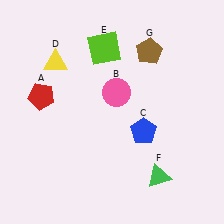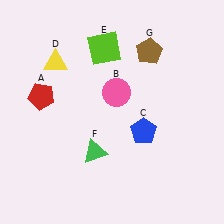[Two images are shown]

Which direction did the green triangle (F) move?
The green triangle (F) moved left.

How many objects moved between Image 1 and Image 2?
1 object moved between the two images.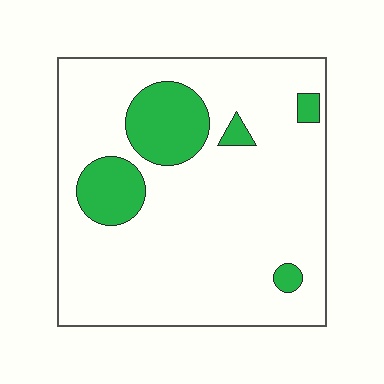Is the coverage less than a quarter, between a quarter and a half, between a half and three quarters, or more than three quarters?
Less than a quarter.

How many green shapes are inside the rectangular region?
5.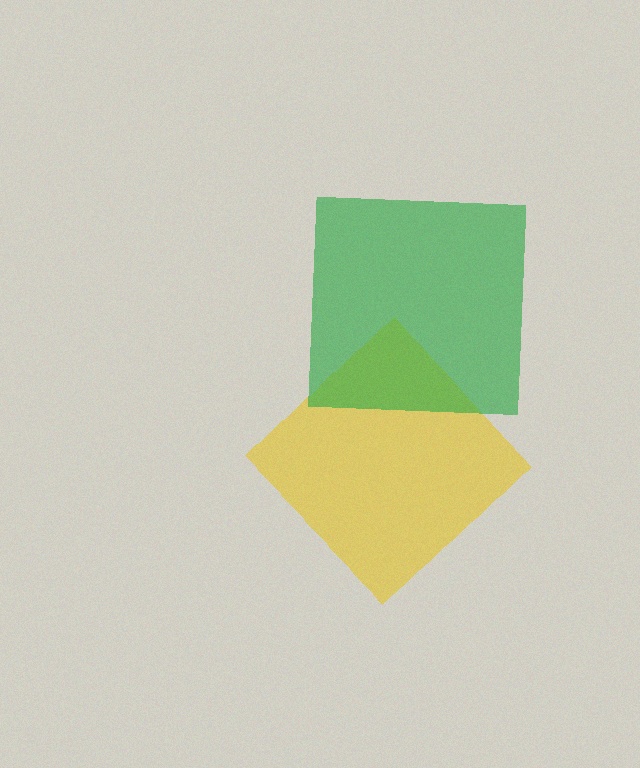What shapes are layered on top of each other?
The layered shapes are: a yellow diamond, a green square.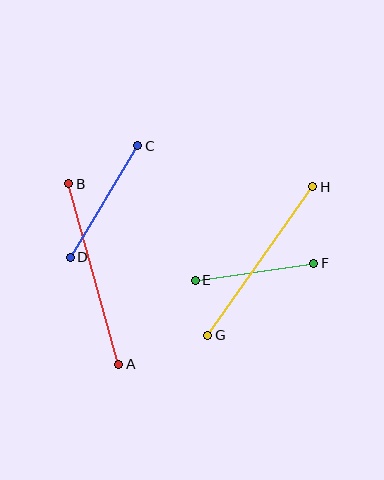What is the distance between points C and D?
The distance is approximately 131 pixels.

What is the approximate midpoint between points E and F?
The midpoint is at approximately (254, 272) pixels.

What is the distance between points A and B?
The distance is approximately 188 pixels.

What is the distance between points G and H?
The distance is approximately 182 pixels.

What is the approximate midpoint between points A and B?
The midpoint is at approximately (94, 274) pixels.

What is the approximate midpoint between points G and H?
The midpoint is at approximately (260, 261) pixels.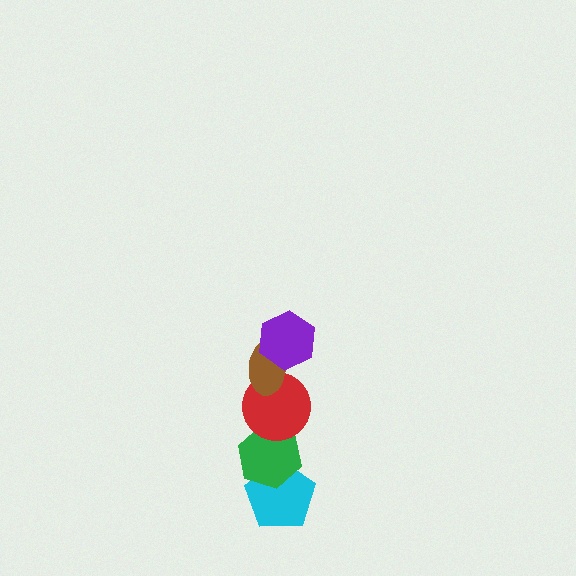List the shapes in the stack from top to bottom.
From top to bottom: the purple hexagon, the brown ellipse, the red circle, the green hexagon, the cyan pentagon.